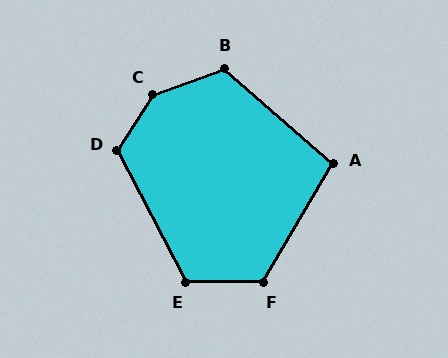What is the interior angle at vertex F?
Approximately 121 degrees (obtuse).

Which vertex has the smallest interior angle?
A, at approximately 101 degrees.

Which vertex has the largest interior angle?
C, at approximately 142 degrees.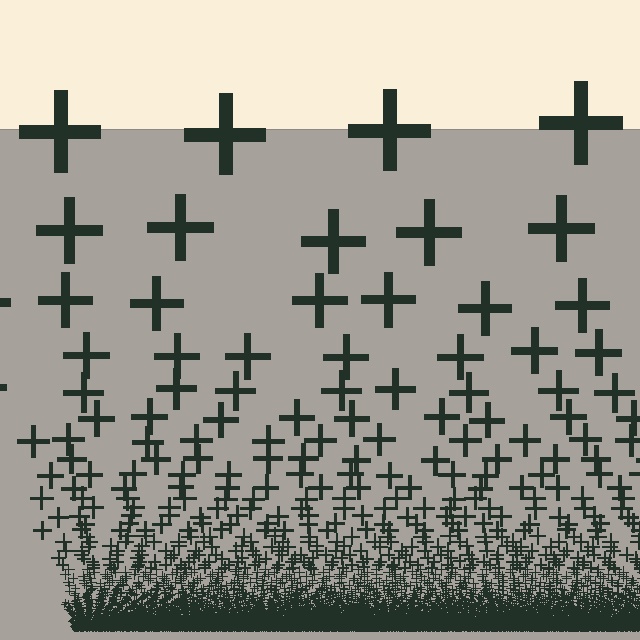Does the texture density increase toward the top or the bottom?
Density increases toward the bottom.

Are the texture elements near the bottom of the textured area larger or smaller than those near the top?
Smaller. The gradient is inverted — elements near the bottom are smaller and denser.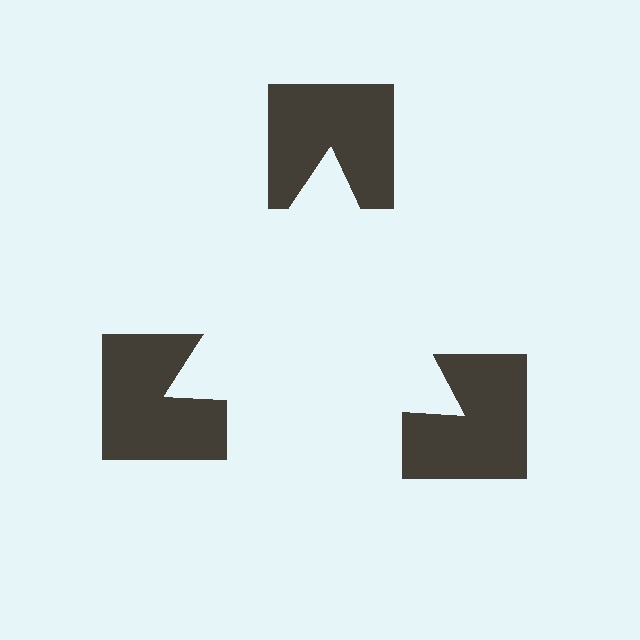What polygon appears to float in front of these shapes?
An illusory triangle — its edges are inferred from the aligned wedge cuts in the notched squares, not physically drawn.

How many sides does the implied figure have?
3 sides.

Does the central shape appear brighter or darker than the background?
It typically appears slightly brighter than the background, even though no actual brightness change is drawn.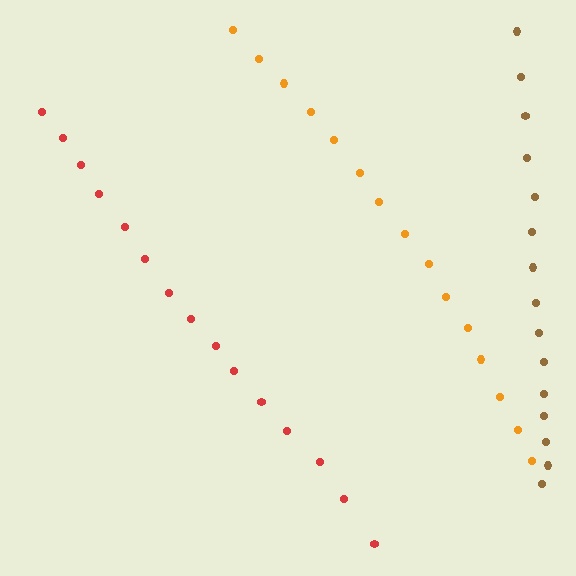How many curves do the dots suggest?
There are 3 distinct paths.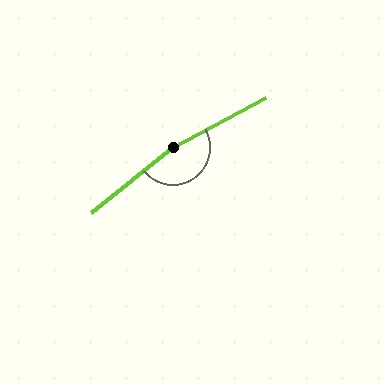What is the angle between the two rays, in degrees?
Approximately 170 degrees.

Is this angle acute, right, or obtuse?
It is obtuse.